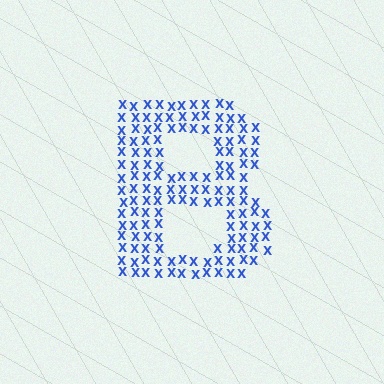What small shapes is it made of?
It is made of small letter X's.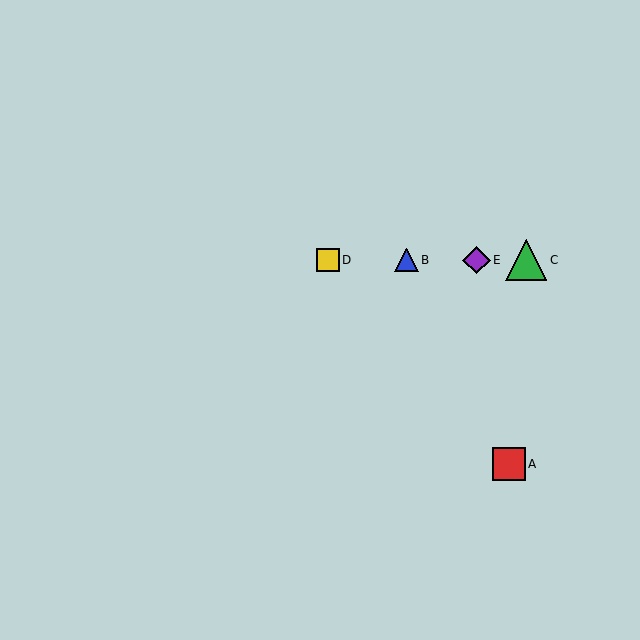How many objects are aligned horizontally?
4 objects (B, C, D, E) are aligned horizontally.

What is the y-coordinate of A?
Object A is at y≈464.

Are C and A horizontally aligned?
No, C is at y≈260 and A is at y≈464.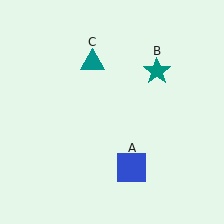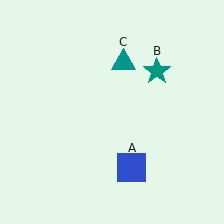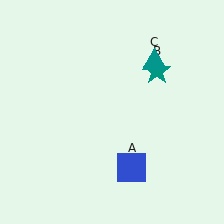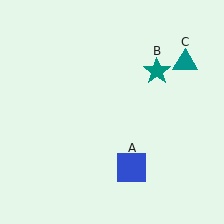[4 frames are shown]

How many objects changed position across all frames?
1 object changed position: teal triangle (object C).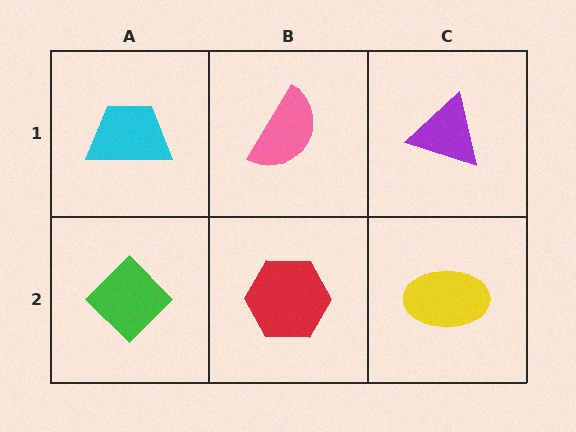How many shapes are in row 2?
3 shapes.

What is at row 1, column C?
A purple triangle.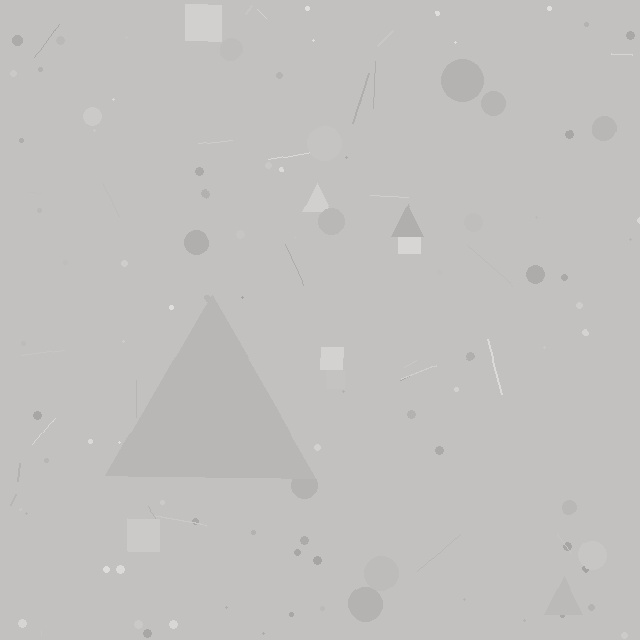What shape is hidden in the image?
A triangle is hidden in the image.